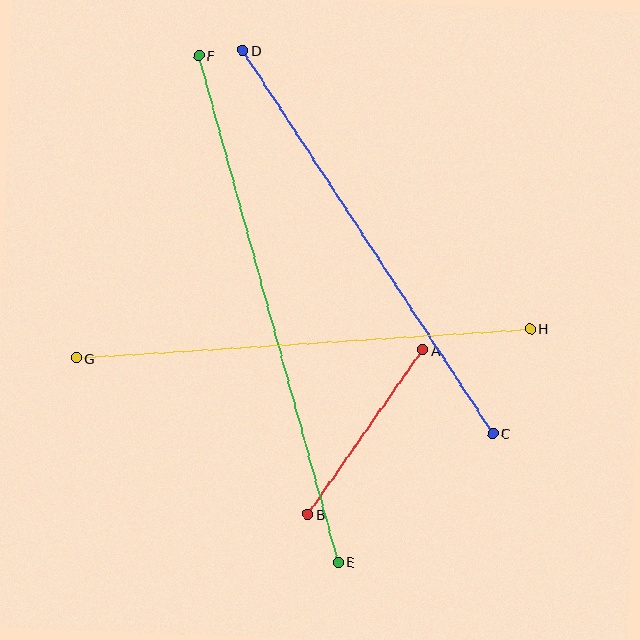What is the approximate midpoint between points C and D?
The midpoint is at approximately (368, 242) pixels.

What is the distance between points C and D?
The distance is approximately 458 pixels.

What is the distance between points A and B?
The distance is approximately 201 pixels.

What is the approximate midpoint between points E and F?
The midpoint is at approximately (269, 309) pixels.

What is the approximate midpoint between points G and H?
The midpoint is at approximately (303, 343) pixels.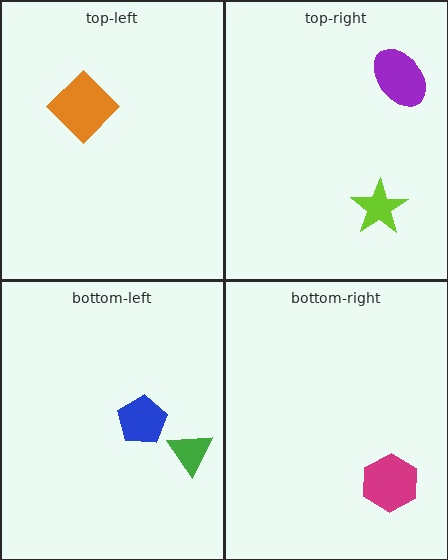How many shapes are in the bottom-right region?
1.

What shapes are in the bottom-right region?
The magenta hexagon.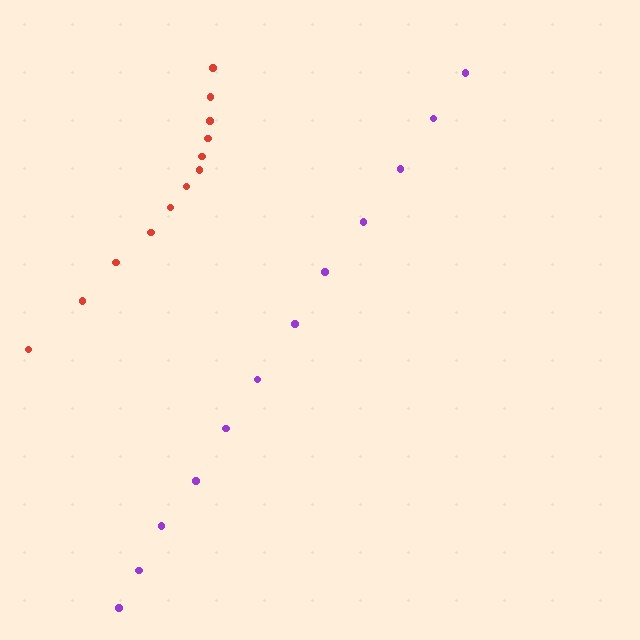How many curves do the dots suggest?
There are 2 distinct paths.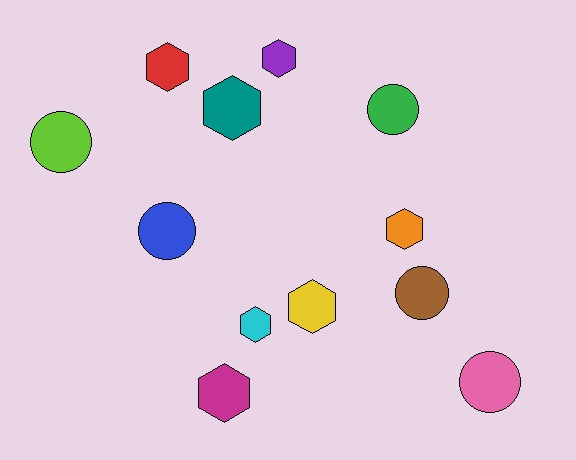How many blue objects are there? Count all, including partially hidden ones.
There is 1 blue object.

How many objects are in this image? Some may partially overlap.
There are 12 objects.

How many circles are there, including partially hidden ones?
There are 5 circles.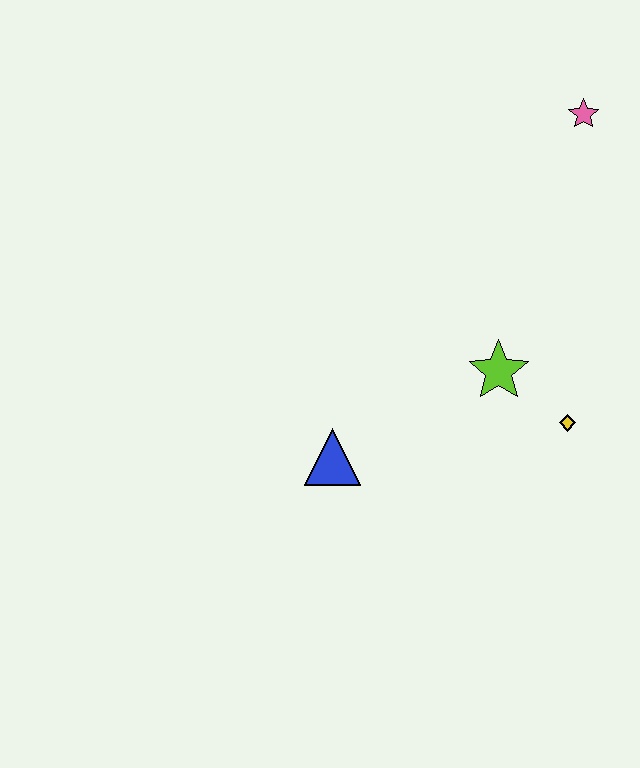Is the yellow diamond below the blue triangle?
No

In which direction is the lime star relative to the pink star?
The lime star is below the pink star.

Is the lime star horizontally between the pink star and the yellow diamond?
No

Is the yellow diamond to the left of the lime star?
No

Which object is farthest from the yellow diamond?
The pink star is farthest from the yellow diamond.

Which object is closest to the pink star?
The lime star is closest to the pink star.